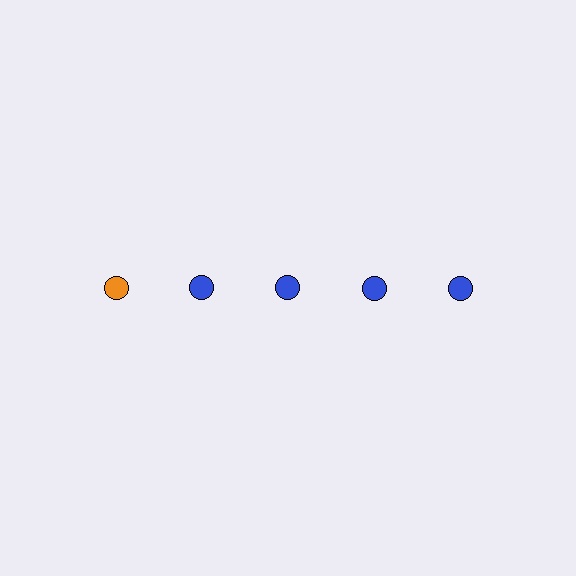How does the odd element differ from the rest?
It has a different color: orange instead of blue.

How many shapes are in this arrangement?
There are 5 shapes arranged in a grid pattern.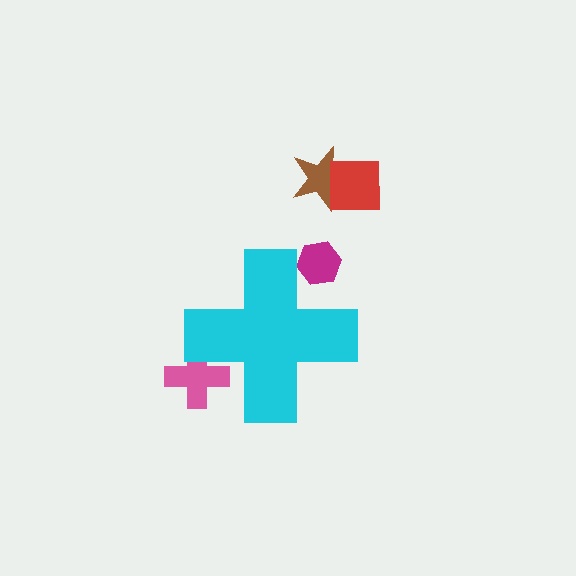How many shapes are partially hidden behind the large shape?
2 shapes are partially hidden.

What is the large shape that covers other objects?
A cyan cross.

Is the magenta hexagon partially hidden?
Yes, the magenta hexagon is partially hidden behind the cyan cross.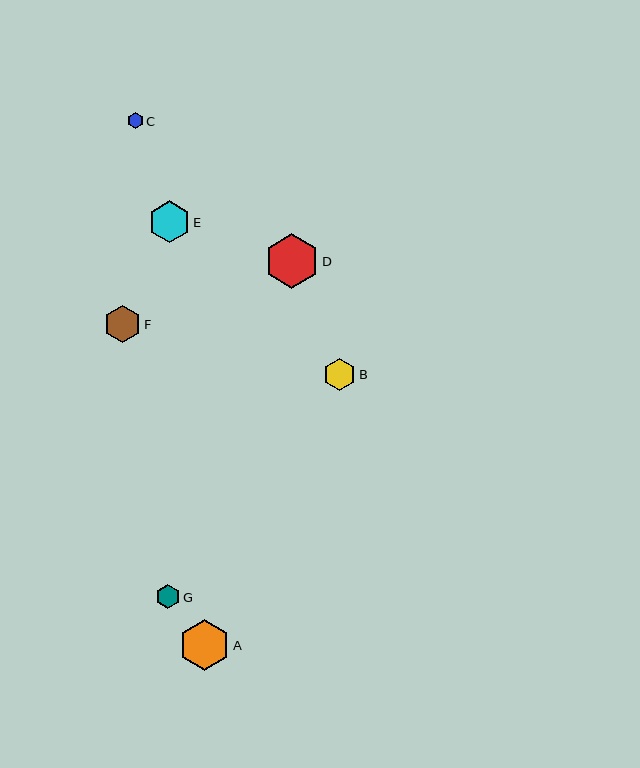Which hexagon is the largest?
Hexagon D is the largest with a size of approximately 54 pixels.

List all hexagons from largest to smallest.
From largest to smallest: D, A, E, F, B, G, C.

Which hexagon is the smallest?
Hexagon C is the smallest with a size of approximately 16 pixels.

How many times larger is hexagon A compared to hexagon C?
Hexagon A is approximately 3.2 times the size of hexagon C.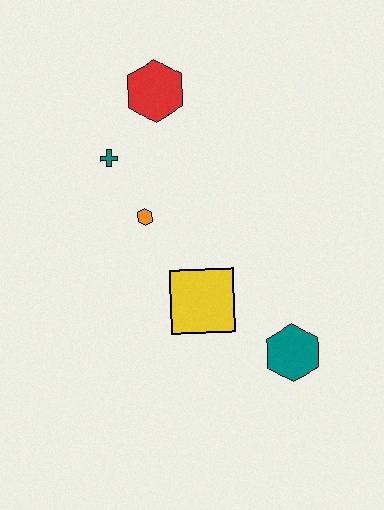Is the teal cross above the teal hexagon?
Yes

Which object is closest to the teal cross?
The orange hexagon is closest to the teal cross.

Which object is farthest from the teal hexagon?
The red hexagon is farthest from the teal hexagon.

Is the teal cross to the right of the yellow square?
No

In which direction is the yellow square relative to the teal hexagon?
The yellow square is to the left of the teal hexagon.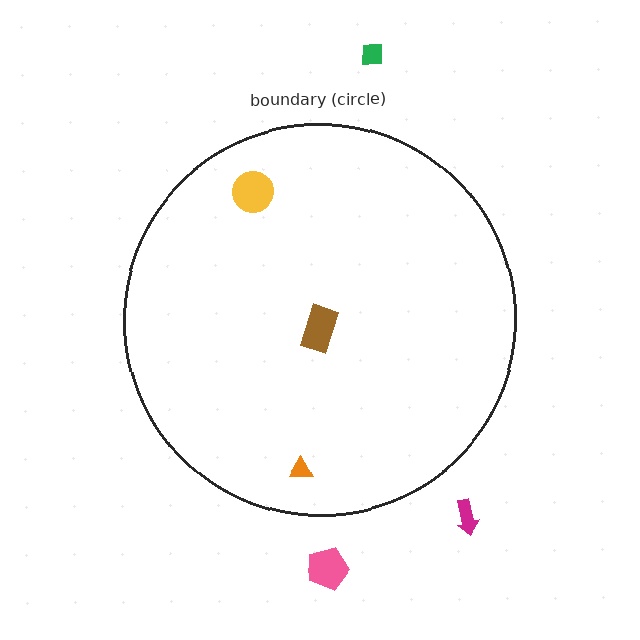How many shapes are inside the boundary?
3 inside, 3 outside.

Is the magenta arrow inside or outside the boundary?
Outside.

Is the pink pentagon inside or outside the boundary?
Outside.